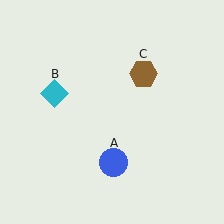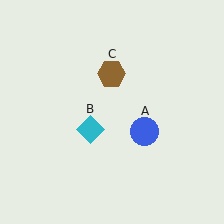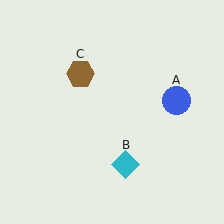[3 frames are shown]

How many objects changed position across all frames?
3 objects changed position: blue circle (object A), cyan diamond (object B), brown hexagon (object C).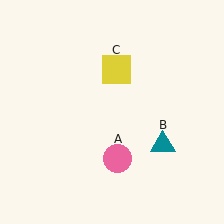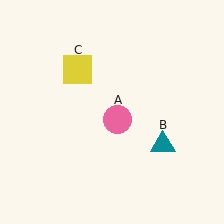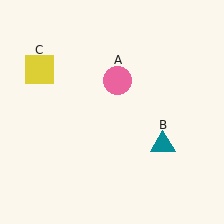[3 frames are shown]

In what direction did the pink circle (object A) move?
The pink circle (object A) moved up.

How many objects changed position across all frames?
2 objects changed position: pink circle (object A), yellow square (object C).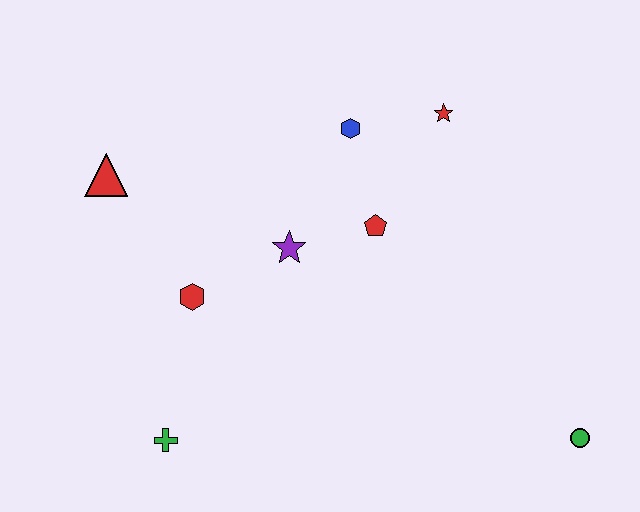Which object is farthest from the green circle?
The red triangle is farthest from the green circle.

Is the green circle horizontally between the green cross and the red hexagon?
No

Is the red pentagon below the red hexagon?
No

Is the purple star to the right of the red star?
No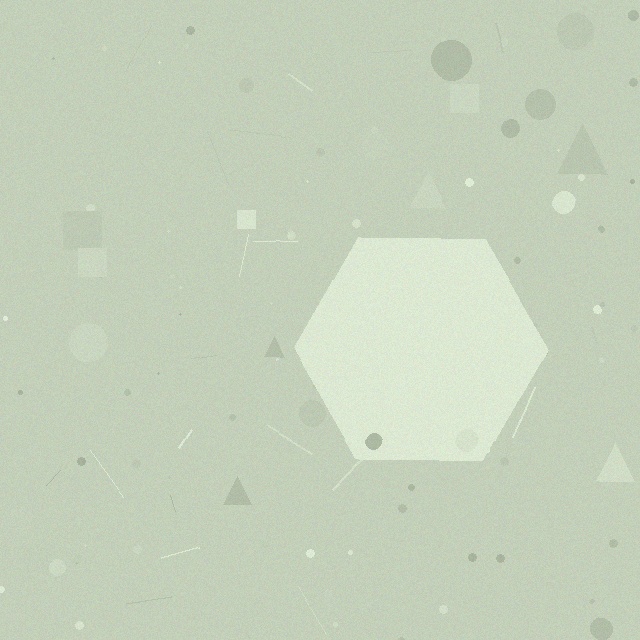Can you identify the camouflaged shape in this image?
The camouflaged shape is a hexagon.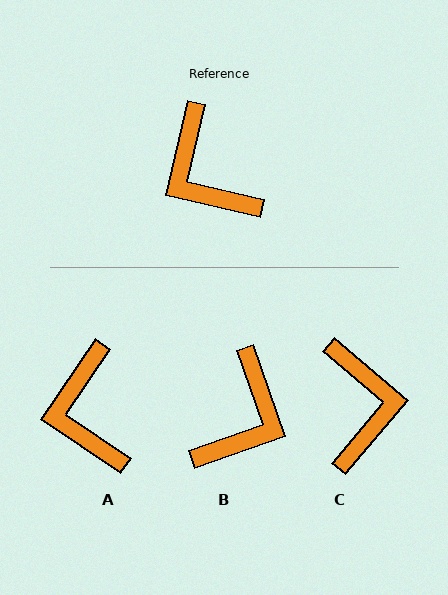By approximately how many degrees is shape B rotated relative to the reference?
Approximately 122 degrees counter-clockwise.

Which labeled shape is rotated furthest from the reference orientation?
C, about 153 degrees away.